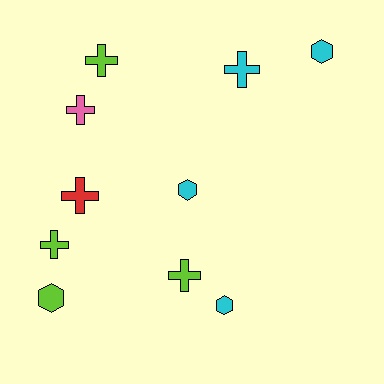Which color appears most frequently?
Lime, with 4 objects.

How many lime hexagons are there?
There is 1 lime hexagon.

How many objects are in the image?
There are 10 objects.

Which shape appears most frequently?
Cross, with 6 objects.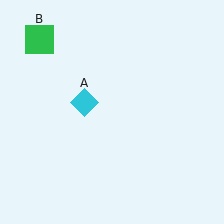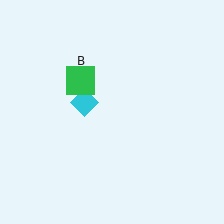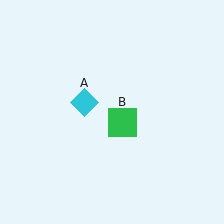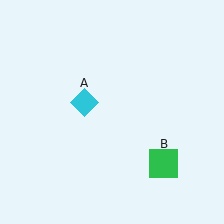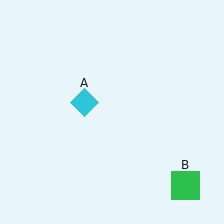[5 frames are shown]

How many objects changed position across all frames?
1 object changed position: green square (object B).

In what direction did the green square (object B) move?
The green square (object B) moved down and to the right.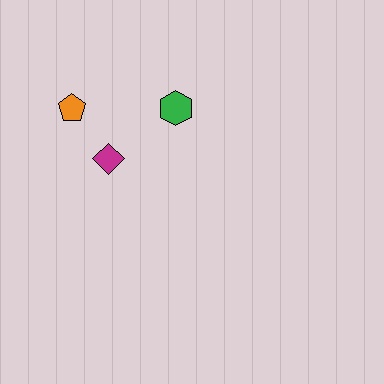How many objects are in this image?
There are 3 objects.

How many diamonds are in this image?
There is 1 diamond.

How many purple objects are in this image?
There are no purple objects.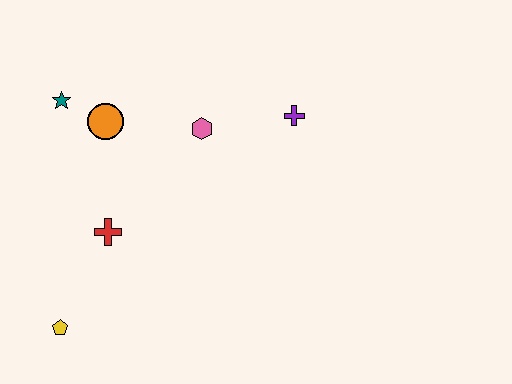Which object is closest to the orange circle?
The teal star is closest to the orange circle.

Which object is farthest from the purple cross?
The yellow pentagon is farthest from the purple cross.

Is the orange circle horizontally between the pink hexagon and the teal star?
Yes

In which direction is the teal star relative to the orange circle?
The teal star is to the left of the orange circle.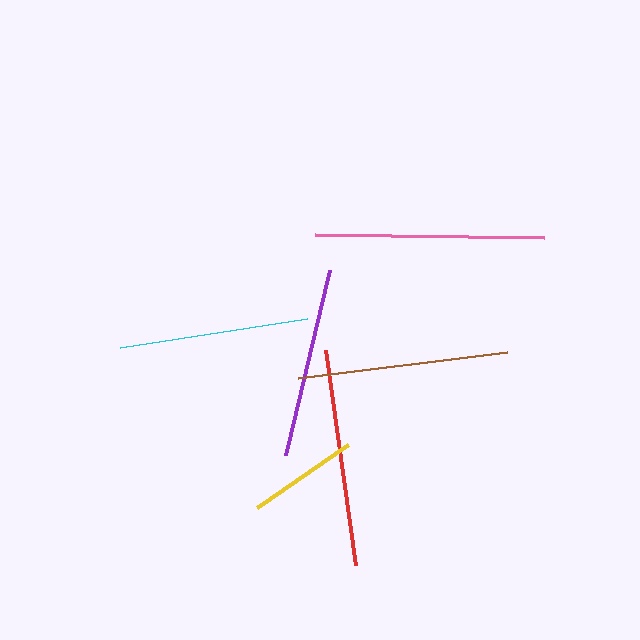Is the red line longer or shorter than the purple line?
The red line is longer than the purple line.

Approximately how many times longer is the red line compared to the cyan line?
The red line is approximately 1.2 times the length of the cyan line.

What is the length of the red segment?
The red segment is approximately 217 pixels long.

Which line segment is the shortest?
The yellow line is the shortest at approximately 112 pixels.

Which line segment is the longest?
The pink line is the longest at approximately 230 pixels.